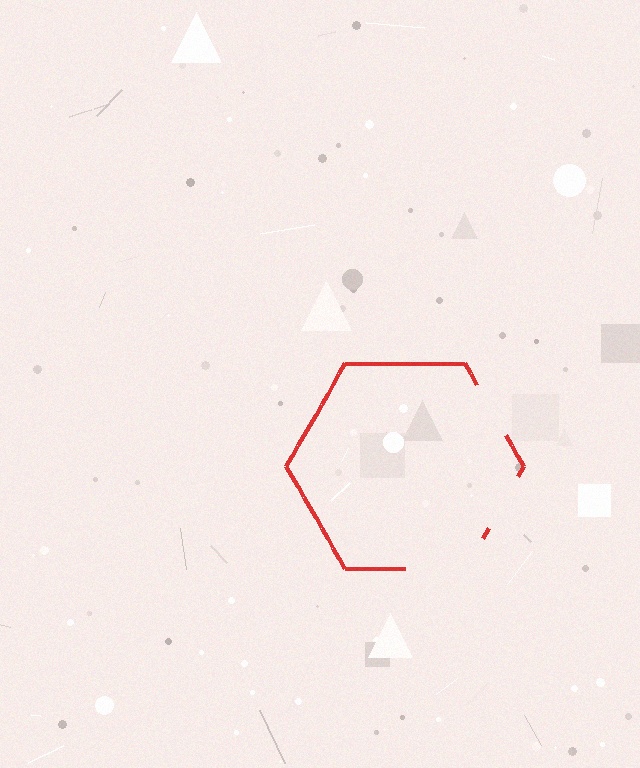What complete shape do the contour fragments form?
The contour fragments form a hexagon.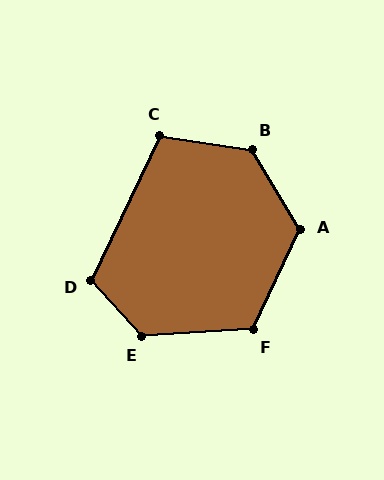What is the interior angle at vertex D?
Approximately 112 degrees (obtuse).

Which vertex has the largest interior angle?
B, at approximately 129 degrees.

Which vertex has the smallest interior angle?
C, at approximately 107 degrees.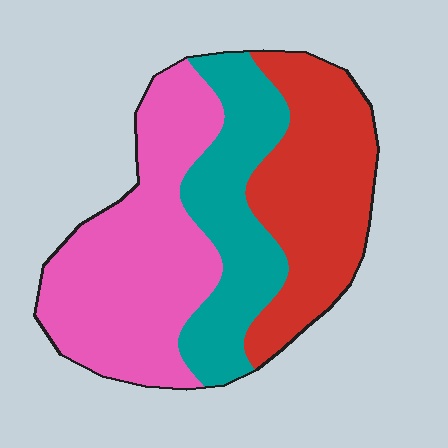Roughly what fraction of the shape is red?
Red takes up about one third (1/3) of the shape.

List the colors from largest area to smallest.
From largest to smallest: pink, red, teal.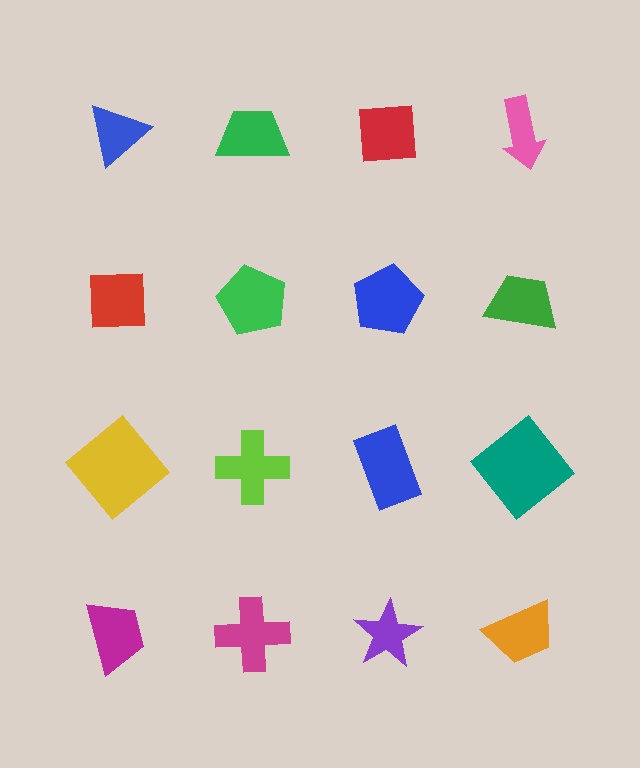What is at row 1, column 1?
A blue triangle.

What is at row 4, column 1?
A magenta trapezoid.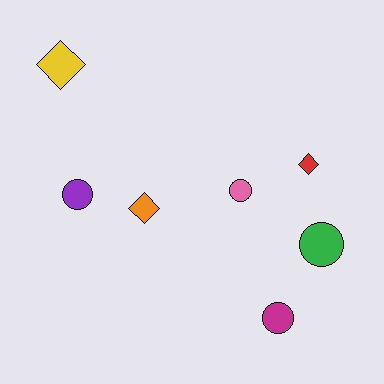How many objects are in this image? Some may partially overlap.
There are 7 objects.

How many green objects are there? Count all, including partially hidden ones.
There is 1 green object.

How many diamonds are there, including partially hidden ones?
There are 3 diamonds.